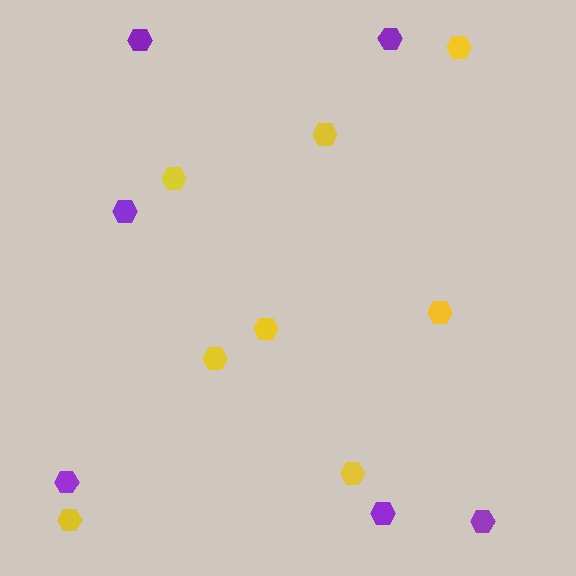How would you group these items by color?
There are 2 groups: one group of yellow hexagons (8) and one group of purple hexagons (6).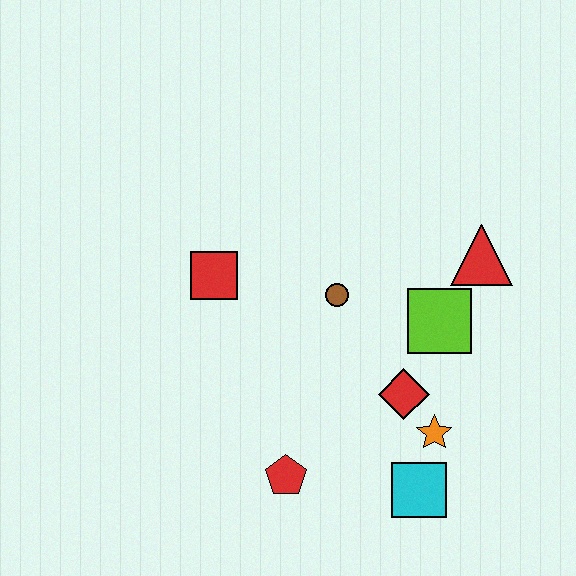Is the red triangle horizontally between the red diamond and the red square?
No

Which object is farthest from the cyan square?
The red square is farthest from the cyan square.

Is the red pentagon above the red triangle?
No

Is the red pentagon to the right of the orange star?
No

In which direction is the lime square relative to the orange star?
The lime square is above the orange star.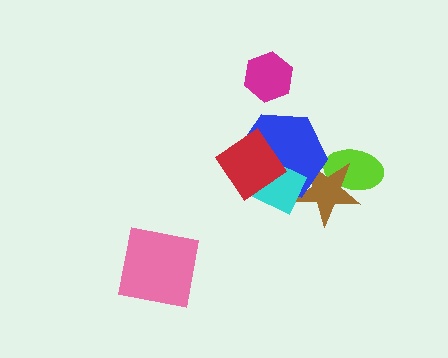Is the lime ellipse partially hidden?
Yes, it is partially covered by another shape.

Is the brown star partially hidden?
Yes, it is partially covered by another shape.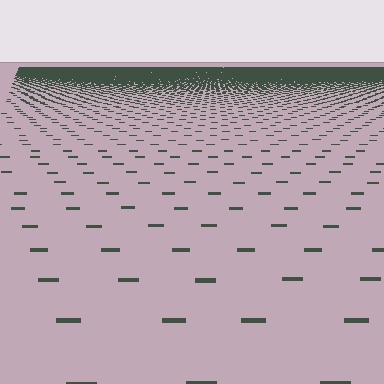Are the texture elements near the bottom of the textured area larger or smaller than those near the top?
Larger. Near the bottom, elements are closer to the viewer and appear at a bigger on-screen size.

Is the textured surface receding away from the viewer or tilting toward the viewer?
The surface is receding away from the viewer. Texture elements get smaller and denser toward the top.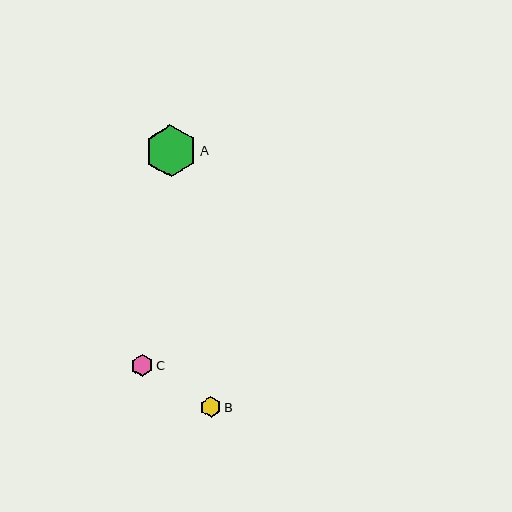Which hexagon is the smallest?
Hexagon B is the smallest with a size of approximately 21 pixels.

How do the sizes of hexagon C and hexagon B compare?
Hexagon C and hexagon B are approximately the same size.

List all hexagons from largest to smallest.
From largest to smallest: A, C, B.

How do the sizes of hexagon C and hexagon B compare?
Hexagon C and hexagon B are approximately the same size.